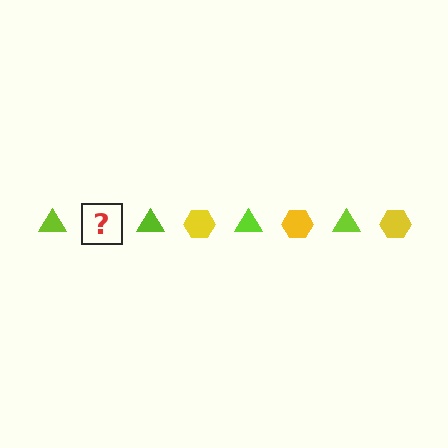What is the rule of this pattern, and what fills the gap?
The rule is that the pattern alternates between lime triangle and yellow hexagon. The gap should be filled with a yellow hexagon.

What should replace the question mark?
The question mark should be replaced with a yellow hexagon.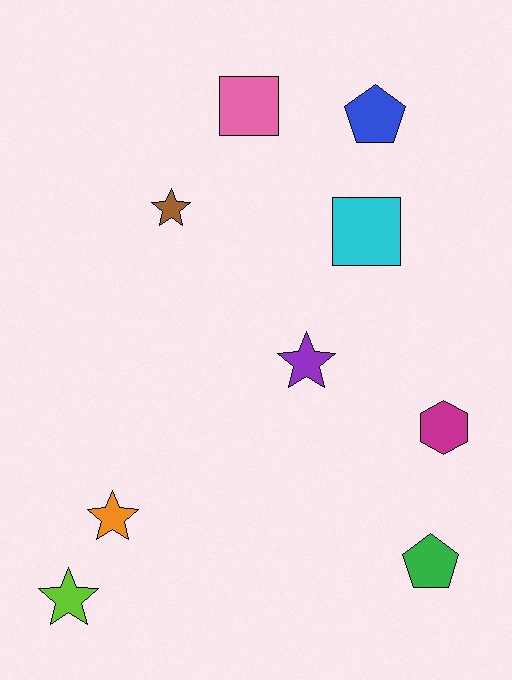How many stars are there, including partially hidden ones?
There are 4 stars.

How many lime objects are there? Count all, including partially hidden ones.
There is 1 lime object.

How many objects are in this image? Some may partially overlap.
There are 9 objects.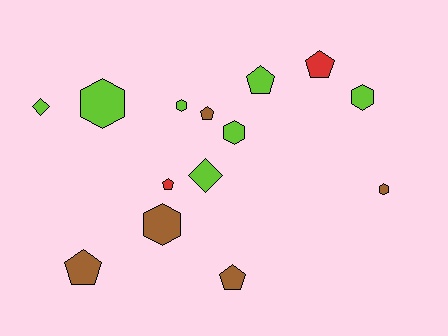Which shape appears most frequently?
Hexagon, with 6 objects.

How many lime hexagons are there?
There are 4 lime hexagons.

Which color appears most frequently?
Lime, with 7 objects.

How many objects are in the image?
There are 14 objects.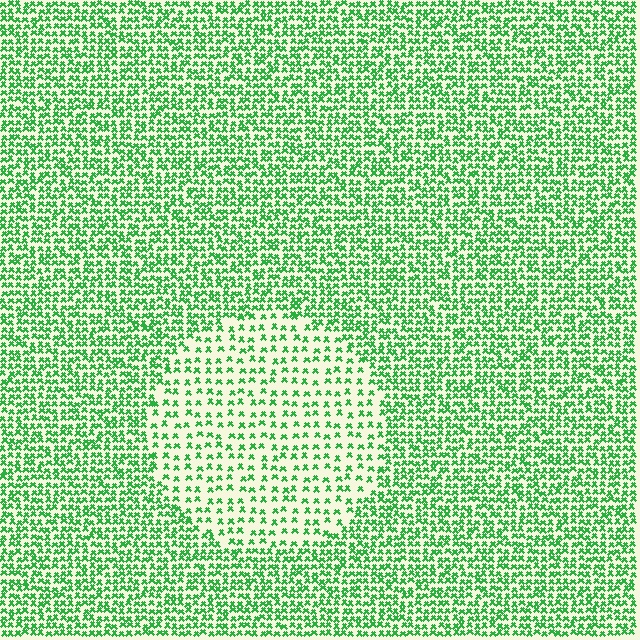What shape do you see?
I see a circle.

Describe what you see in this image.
The image contains small green elements arranged at two different densities. A circle-shaped region is visible where the elements are less densely packed than the surrounding area.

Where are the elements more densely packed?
The elements are more densely packed outside the circle boundary.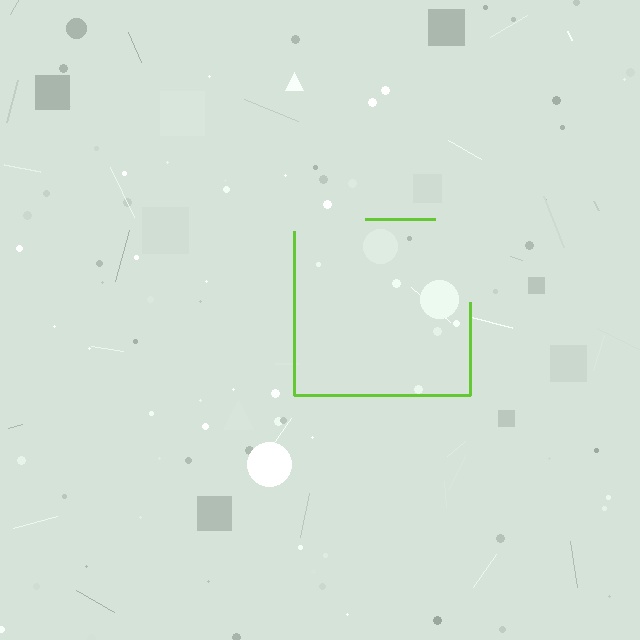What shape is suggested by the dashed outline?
The dashed outline suggests a square.